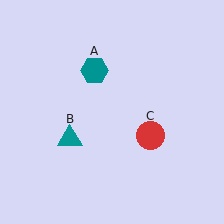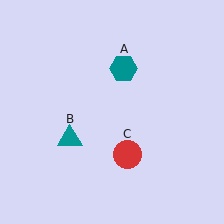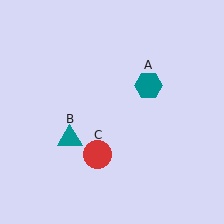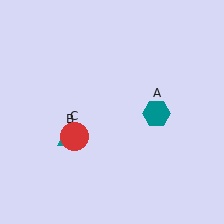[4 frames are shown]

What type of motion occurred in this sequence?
The teal hexagon (object A), red circle (object C) rotated clockwise around the center of the scene.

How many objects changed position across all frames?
2 objects changed position: teal hexagon (object A), red circle (object C).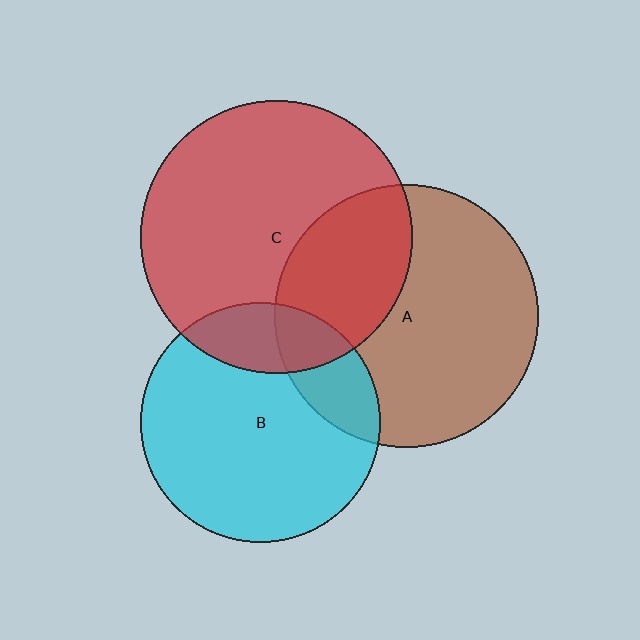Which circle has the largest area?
Circle C (red).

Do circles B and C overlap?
Yes.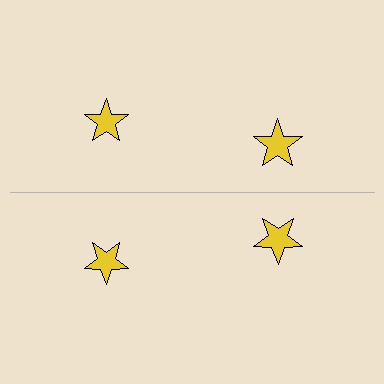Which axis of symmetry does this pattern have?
The pattern has a horizontal axis of symmetry running through the center of the image.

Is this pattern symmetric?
Yes, this pattern has bilateral (reflection) symmetry.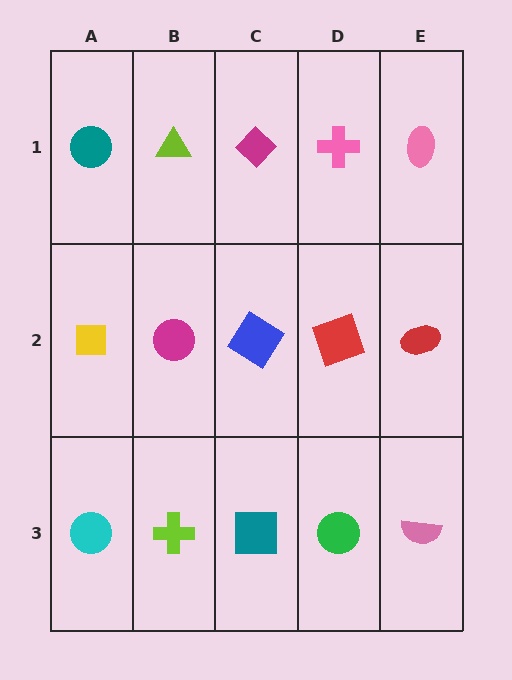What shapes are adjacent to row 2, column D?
A pink cross (row 1, column D), a green circle (row 3, column D), a blue diamond (row 2, column C), a red ellipse (row 2, column E).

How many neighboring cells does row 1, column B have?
3.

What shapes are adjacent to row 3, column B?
A magenta circle (row 2, column B), a cyan circle (row 3, column A), a teal square (row 3, column C).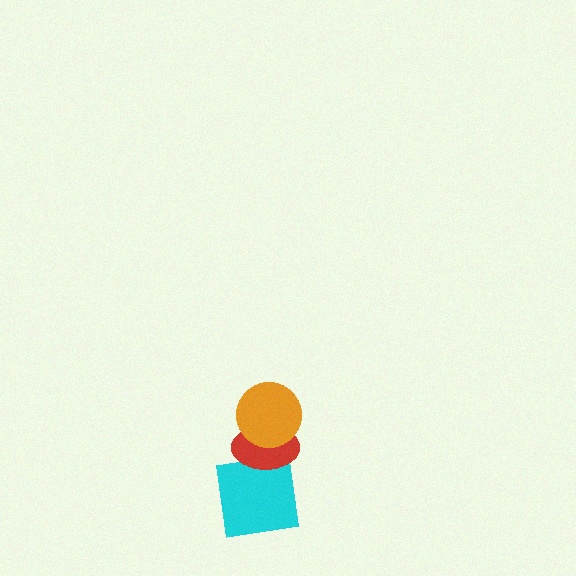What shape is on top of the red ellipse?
The orange circle is on top of the red ellipse.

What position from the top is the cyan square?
The cyan square is 3rd from the top.